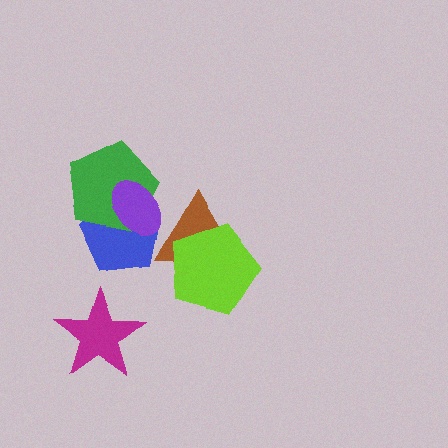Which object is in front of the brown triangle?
The lime pentagon is in front of the brown triangle.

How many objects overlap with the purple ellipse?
3 objects overlap with the purple ellipse.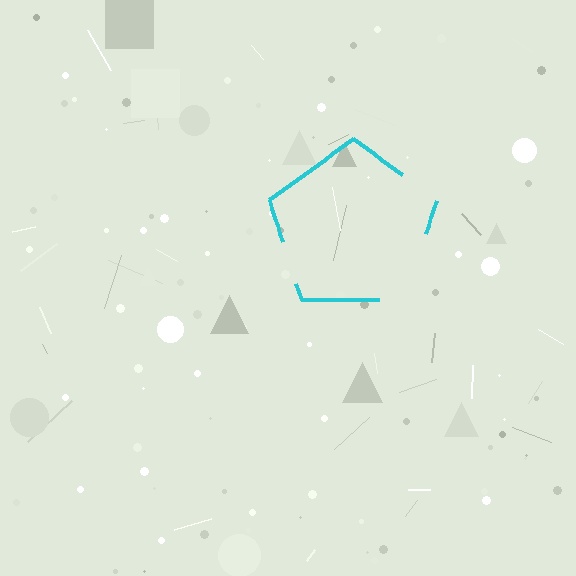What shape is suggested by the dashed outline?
The dashed outline suggests a pentagon.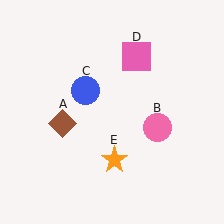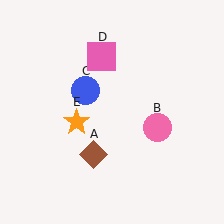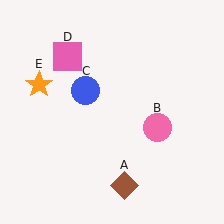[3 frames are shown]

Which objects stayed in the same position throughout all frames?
Pink circle (object B) and blue circle (object C) remained stationary.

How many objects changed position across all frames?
3 objects changed position: brown diamond (object A), pink square (object D), orange star (object E).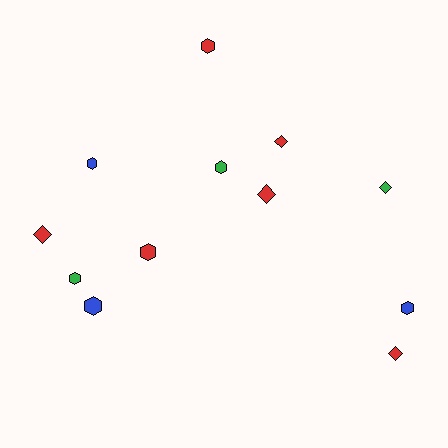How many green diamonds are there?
There is 1 green diamond.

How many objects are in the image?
There are 12 objects.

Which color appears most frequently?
Red, with 6 objects.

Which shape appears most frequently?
Hexagon, with 7 objects.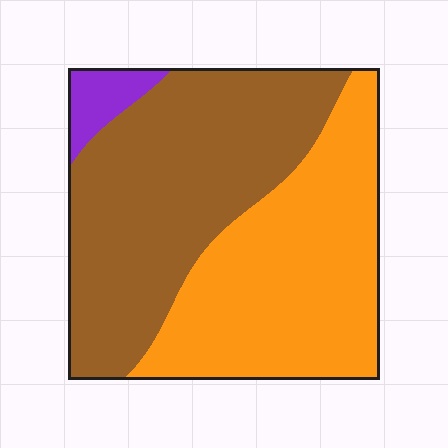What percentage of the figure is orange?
Orange takes up between a third and a half of the figure.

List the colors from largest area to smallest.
From largest to smallest: brown, orange, purple.